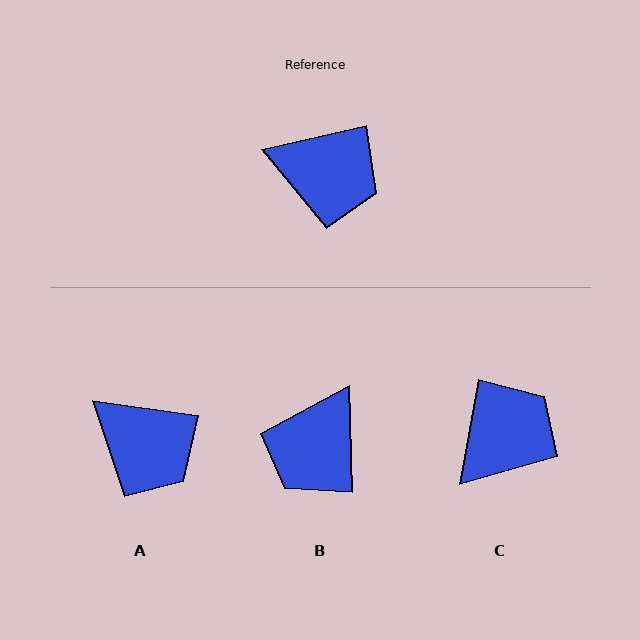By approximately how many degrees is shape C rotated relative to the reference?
Approximately 67 degrees counter-clockwise.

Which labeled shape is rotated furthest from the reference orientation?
B, about 101 degrees away.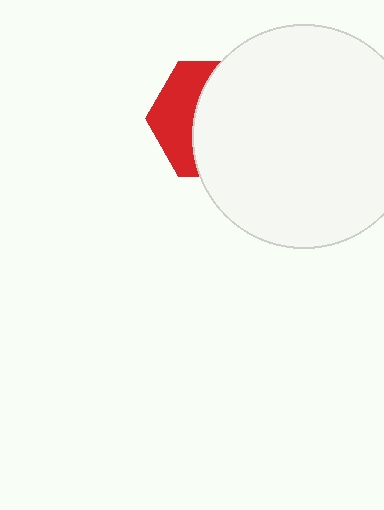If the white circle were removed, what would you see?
You would see the complete red hexagon.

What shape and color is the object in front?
The object in front is a white circle.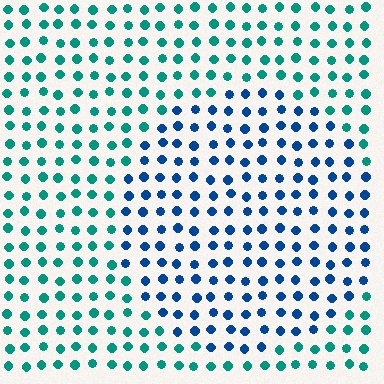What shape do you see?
I see a circle.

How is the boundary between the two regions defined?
The boundary is defined purely by a slight shift in hue (about 43 degrees). Spacing, size, and orientation are identical on both sides.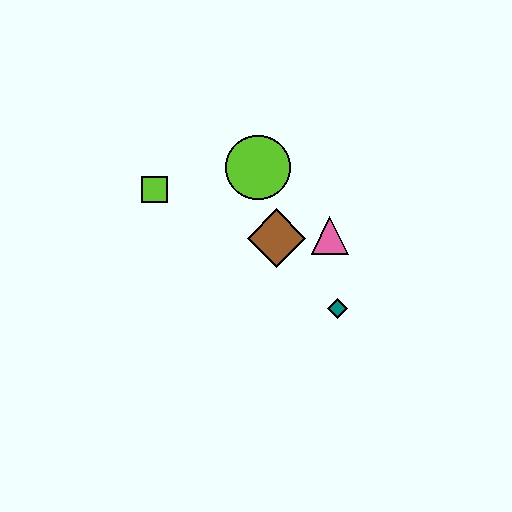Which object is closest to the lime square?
The lime circle is closest to the lime square.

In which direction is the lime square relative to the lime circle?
The lime square is to the left of the lime circle.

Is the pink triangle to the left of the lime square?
No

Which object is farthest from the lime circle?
The teal diamond is farthest from the lime circle.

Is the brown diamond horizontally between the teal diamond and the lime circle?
Yes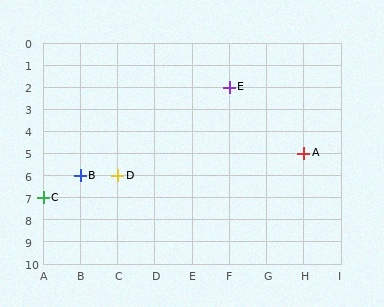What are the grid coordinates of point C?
Point C is at grid coordinates (A, 7).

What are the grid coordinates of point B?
Point B is at grid coordinates (B, 6).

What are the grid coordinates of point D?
Point D is at grid coordinates (C, 6).